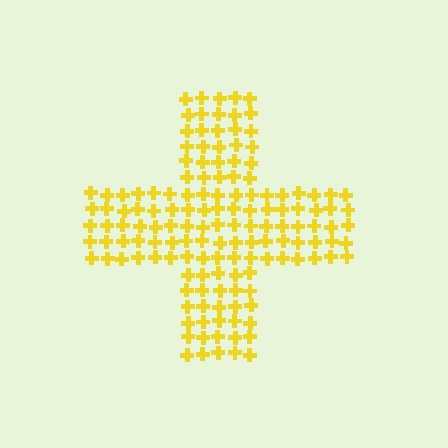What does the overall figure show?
The overall figure shows a cross.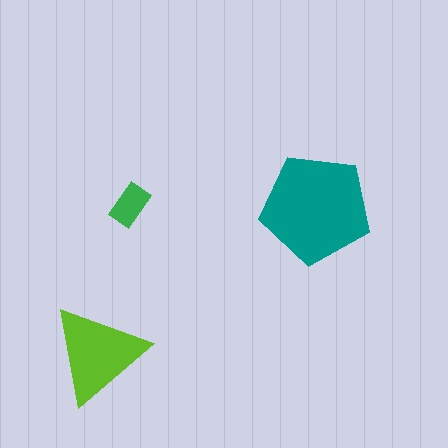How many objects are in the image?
There are 3 objects in the image.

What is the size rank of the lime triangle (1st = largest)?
2nd.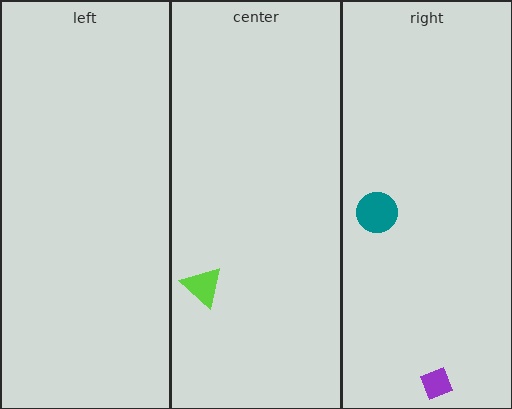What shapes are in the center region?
The lime triangle.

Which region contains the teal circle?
The right region.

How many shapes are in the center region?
1.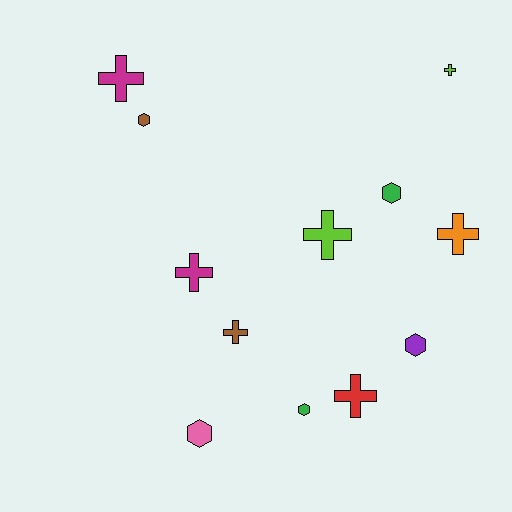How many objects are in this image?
There are 12 objects.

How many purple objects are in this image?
There is 1 purple object.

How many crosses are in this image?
There are 7 crosses.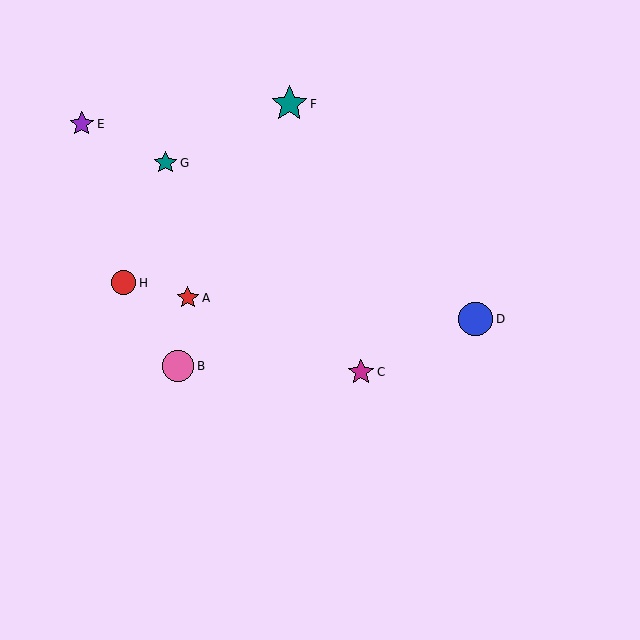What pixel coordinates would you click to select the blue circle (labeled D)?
Click at (476, 319) to select the blue circle D.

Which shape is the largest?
The teal star (labeled F) is the largest.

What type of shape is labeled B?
Shape B is a pink circle.